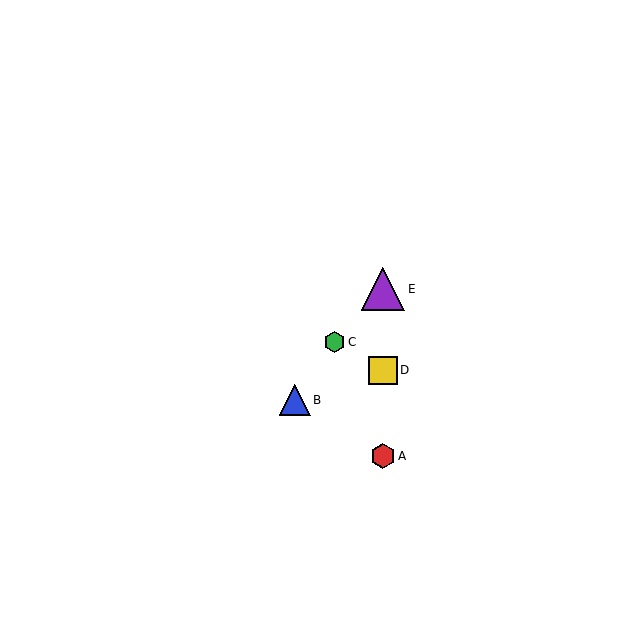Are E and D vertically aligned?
Yes, both are at x≈383.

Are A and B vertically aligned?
No, A is at x≈383 and B is at x≈295.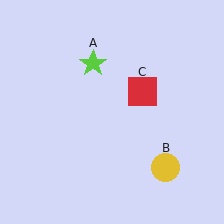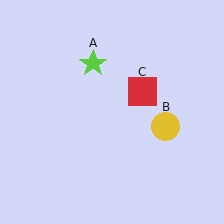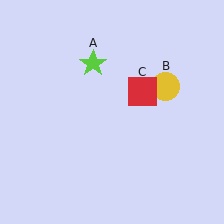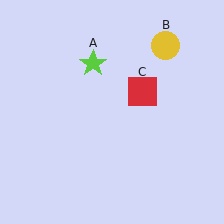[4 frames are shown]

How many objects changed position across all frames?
1 object changed position: yellow circle (object B).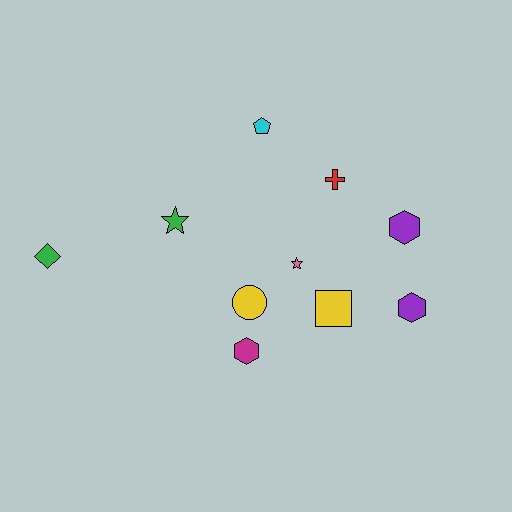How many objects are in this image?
There are 10 objects.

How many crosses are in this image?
There is 1 cross.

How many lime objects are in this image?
There are no lime objects.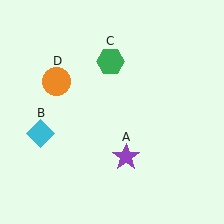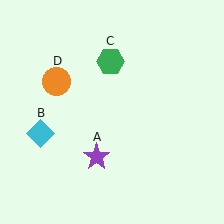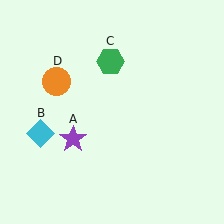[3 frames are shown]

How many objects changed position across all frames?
1 object changed position: purple star (object A).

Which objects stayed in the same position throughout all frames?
Cyan diamond (object B) and green hexagon (object C) and orange circle (object D) remained stationary.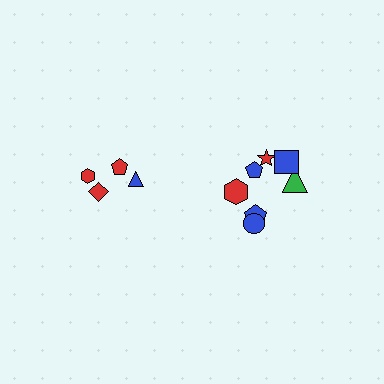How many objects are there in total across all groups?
There are 11 objects.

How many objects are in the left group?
There are 4 objects.